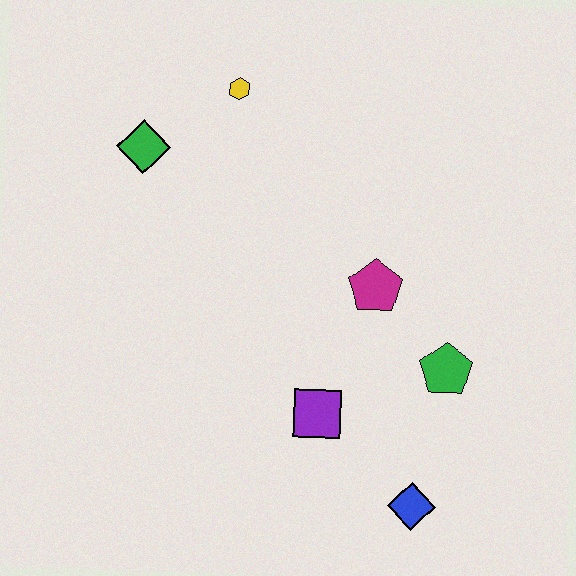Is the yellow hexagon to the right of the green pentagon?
No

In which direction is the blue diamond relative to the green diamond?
The blue diamond is below the green diamond.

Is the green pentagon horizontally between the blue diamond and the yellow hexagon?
No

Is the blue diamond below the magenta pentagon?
Yes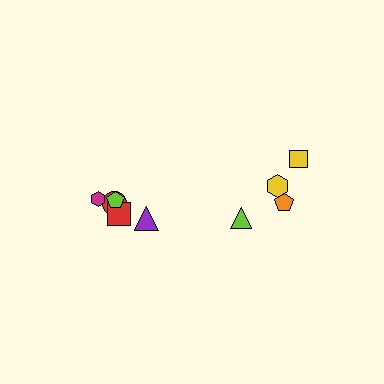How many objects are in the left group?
There are 6 objects.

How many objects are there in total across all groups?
There are 10 objects.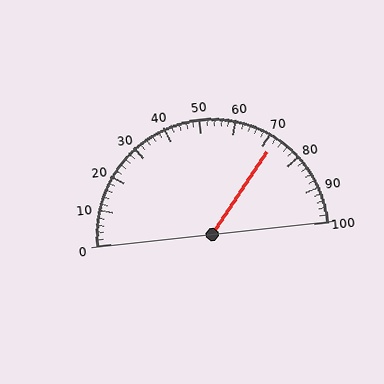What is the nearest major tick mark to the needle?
The nearest major tick mark is 70.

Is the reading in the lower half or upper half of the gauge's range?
The reading is in the upper half of the range (0 to 100).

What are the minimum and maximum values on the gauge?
The gauge ranges from 0 to 100.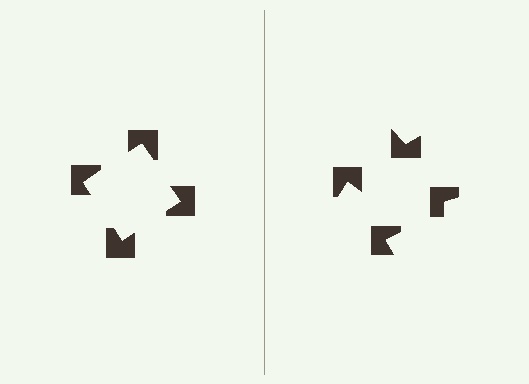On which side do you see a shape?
An illusory square appears on the left side. On the right side the wedge cuts are rotated, so no coherent shape forms.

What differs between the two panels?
The notched squares are positioned identically on both sides; only the wedge orientations differ. On the left they align to a square; on the right they are misaligned.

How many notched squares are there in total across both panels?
8 — 4 on each side.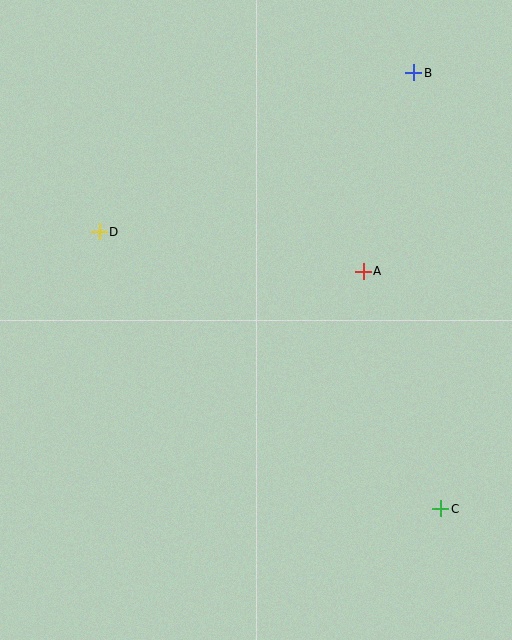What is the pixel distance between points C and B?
The distance between C and B is 437 pixels.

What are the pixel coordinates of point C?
Point C is at (441, 509).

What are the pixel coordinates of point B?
Point B is at (414, 73).